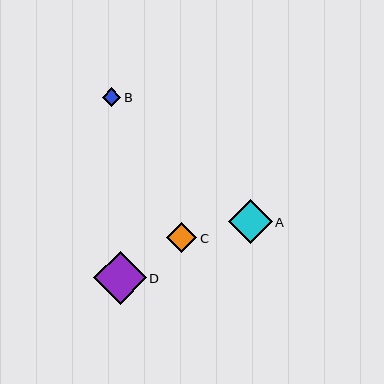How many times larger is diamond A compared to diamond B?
Diamond A is approximately 2.3 times the size of diamond B.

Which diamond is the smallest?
Diamond B is the smallest with a size of approximately 19 pixels.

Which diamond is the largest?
Diamond D is the largest with a size of approximately 53 pixels.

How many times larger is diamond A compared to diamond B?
Diamond A is approximately 2.3 times the size of diamond B.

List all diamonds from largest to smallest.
From largest to smallest: D, A, C, B.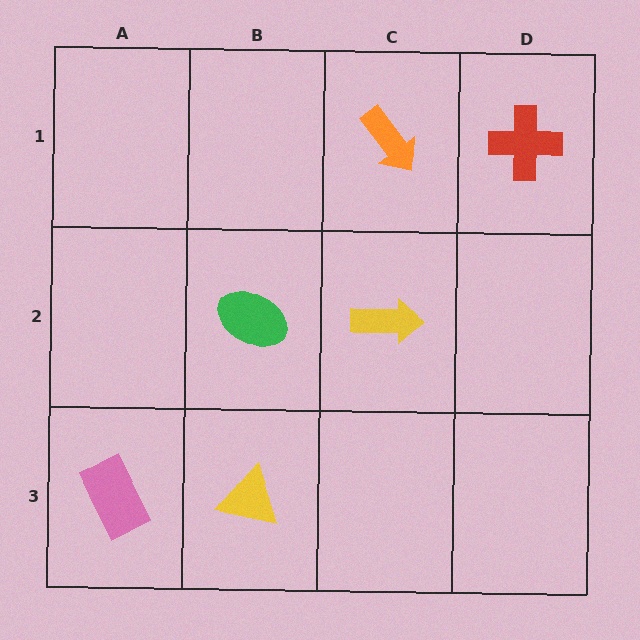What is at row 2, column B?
A green ellipse.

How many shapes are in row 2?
2 shapes.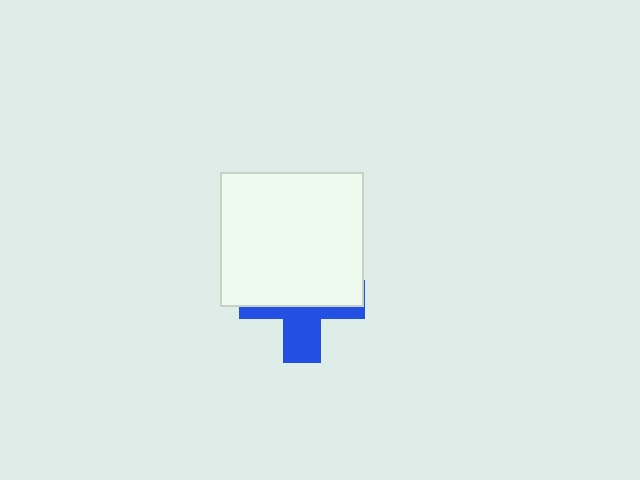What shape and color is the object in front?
The object in front is a white rectangle.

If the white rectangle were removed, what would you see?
You would see the complete blue cross.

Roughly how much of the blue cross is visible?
A small part of it is visible (roughly 39%).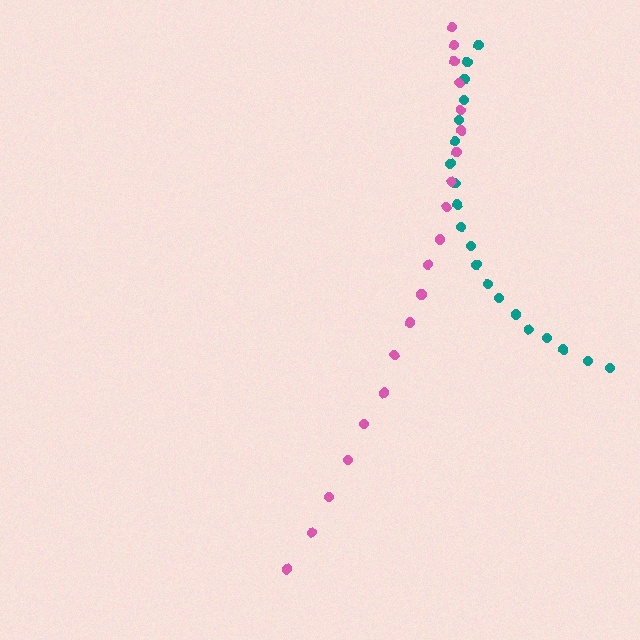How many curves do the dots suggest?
There are 2 distinct paths.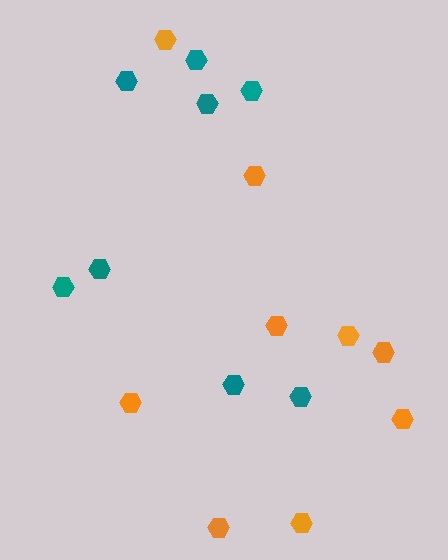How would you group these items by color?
There are 2 groups: one group of orange hexagons (9) and one group of teal hexagons (8).